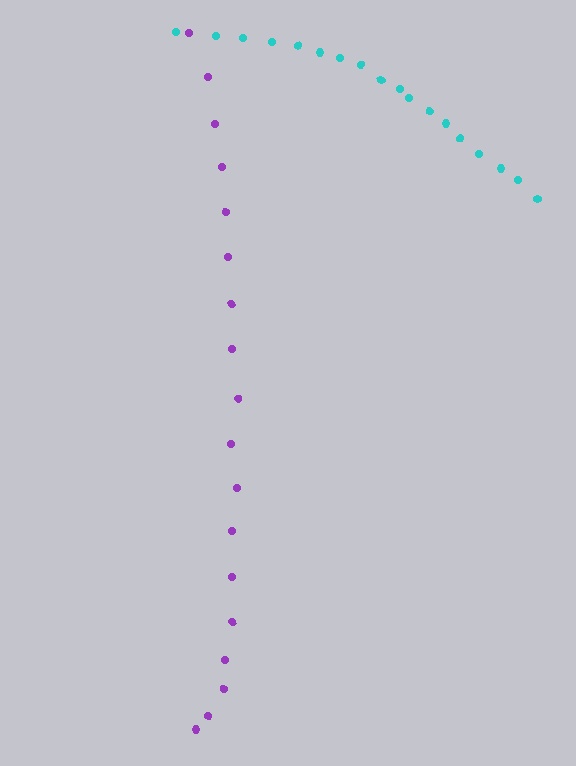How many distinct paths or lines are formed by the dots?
There are 2 distinct paths.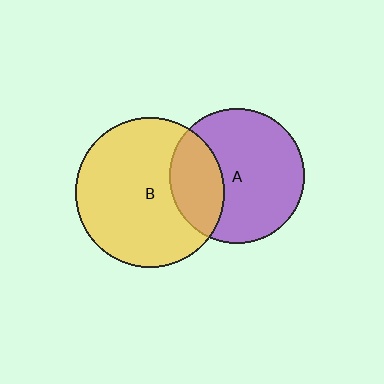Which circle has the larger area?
Circle B (yellow).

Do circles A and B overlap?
Yes.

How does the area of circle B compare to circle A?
Approximately 1.2 times.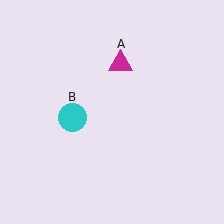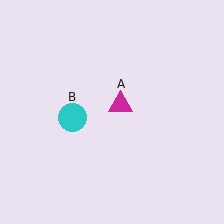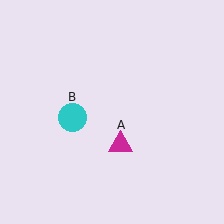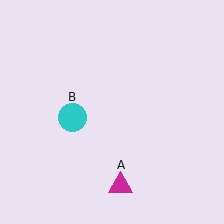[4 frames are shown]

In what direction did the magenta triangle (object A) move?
The magenta triangle (object A) moved down.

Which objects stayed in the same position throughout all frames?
Cyan circle (object B) remained stationary.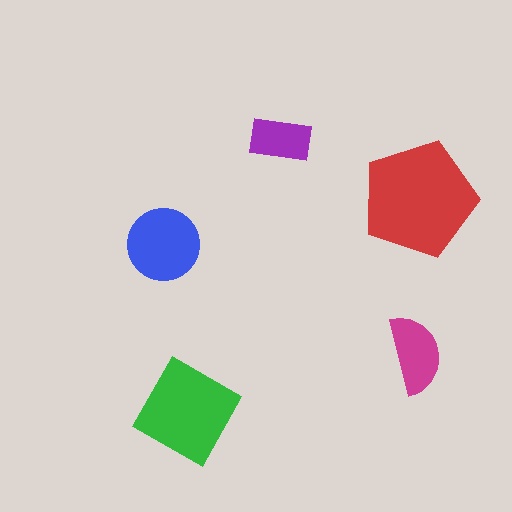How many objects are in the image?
There are 5 objects in the image.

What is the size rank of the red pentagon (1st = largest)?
1st.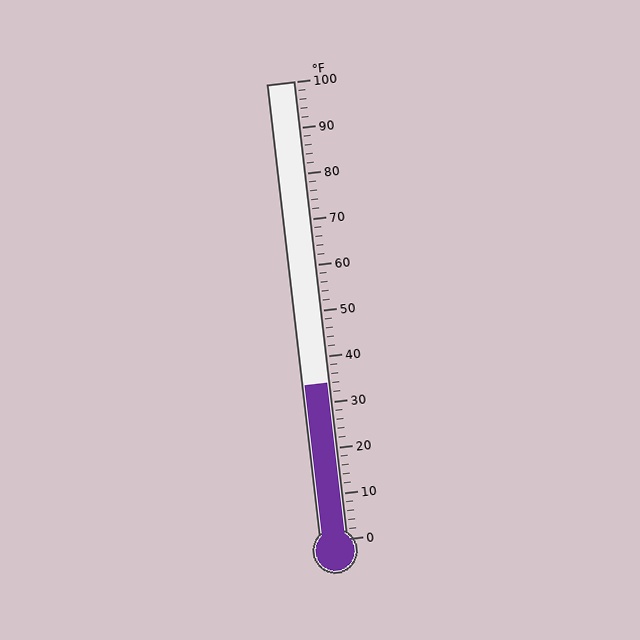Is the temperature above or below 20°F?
The temperature is above 20°F.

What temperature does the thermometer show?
The thermometer shows approximately 34°F.